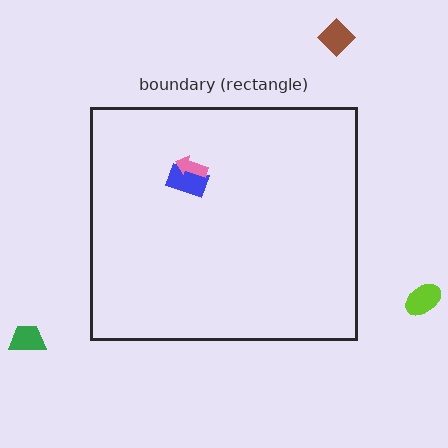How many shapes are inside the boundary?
2 inside, 3 outside.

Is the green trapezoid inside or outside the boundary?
Outside.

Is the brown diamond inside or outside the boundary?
Outside.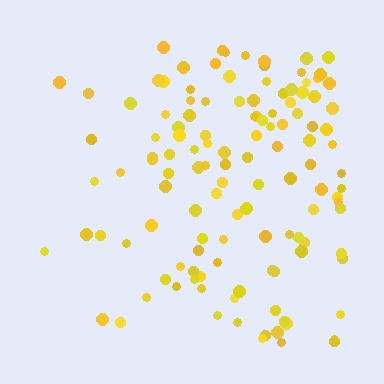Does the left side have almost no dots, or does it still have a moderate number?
Still a moderate number, just noticeably fewer than the right.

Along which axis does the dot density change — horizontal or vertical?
Horizontal.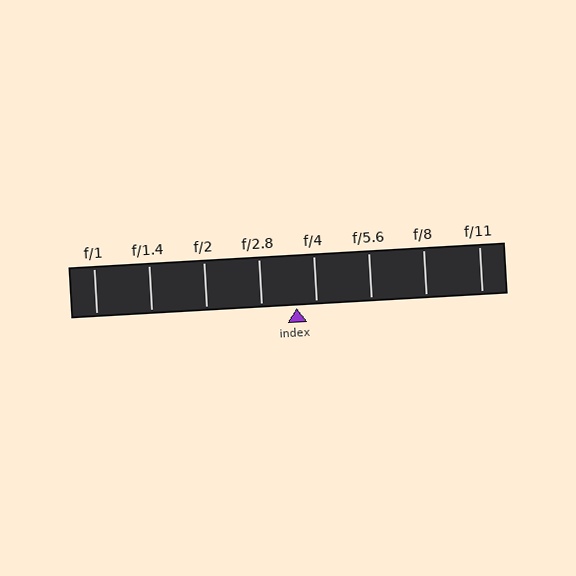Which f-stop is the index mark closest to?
The index mark is closest to f/4.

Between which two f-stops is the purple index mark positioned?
The index mark is between f/2.8 and f/4.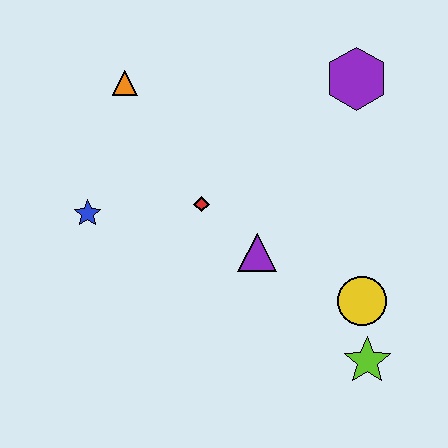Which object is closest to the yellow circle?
The lime star is closest to the yellow circle.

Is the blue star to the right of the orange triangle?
No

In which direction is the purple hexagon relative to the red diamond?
The purple hexagon is to the right of the red diamond.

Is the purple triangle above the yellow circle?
Yes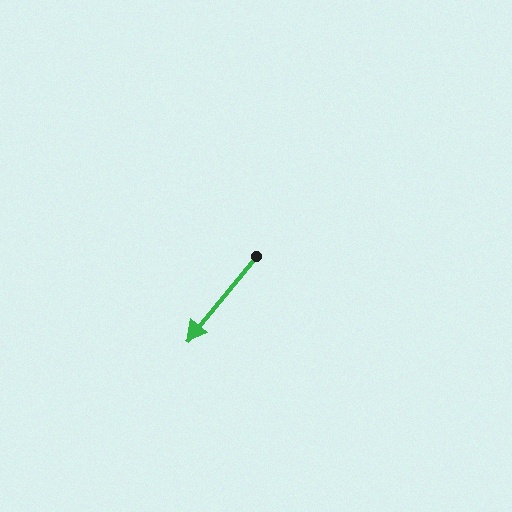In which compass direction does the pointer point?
Southwest.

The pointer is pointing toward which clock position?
Roughly 7 o'clock.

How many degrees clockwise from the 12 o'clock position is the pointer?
Approximately 219 degrees.